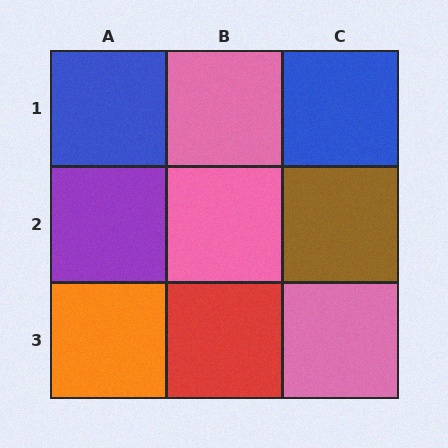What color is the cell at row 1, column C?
Blue.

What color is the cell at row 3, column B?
Red.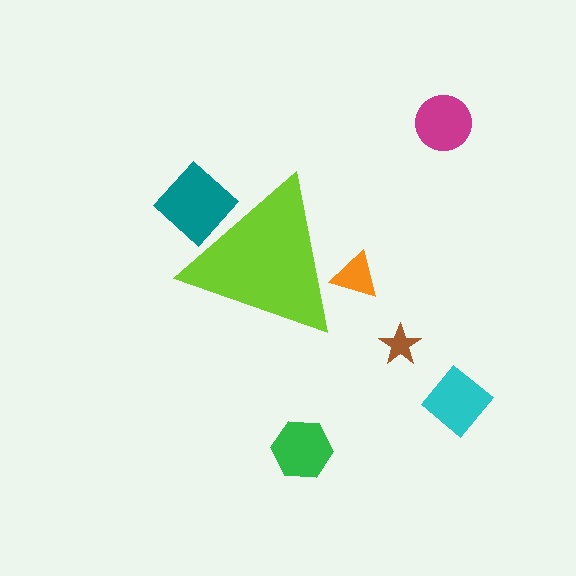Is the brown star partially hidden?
No, the brown star is fully visible.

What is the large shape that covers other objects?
A lime triangle.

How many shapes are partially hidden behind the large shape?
2 shapes are partially hidden.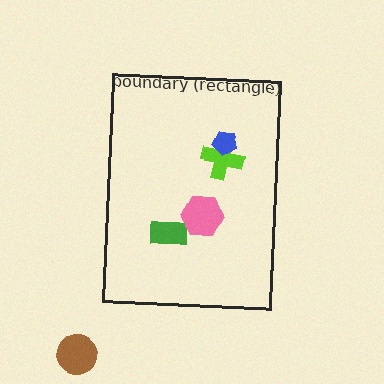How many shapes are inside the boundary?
4 inside, 1 outside.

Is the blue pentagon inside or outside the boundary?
Inside.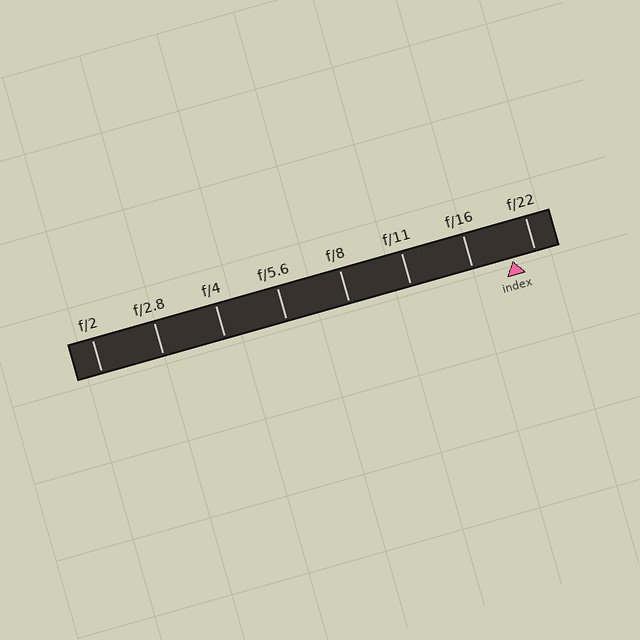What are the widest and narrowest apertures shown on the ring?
The widest aperture shown is f/2 and the narrowest is f/22.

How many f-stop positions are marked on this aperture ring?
There are 8 f-stop positions marked.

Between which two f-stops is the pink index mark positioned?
The index mark is between f/16 and f/22.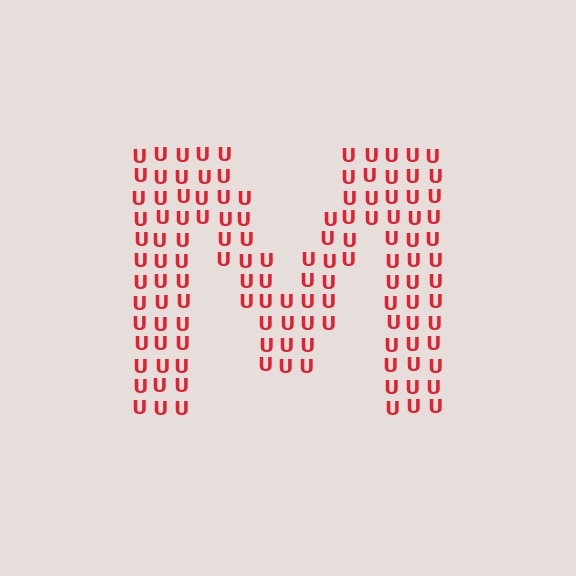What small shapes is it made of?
It is made of small letter U's.